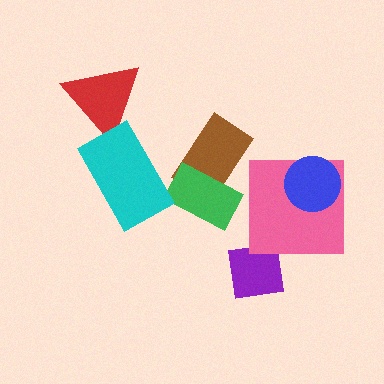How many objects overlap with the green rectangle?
1 object overlaps with the green rectangle.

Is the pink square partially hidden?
Yes, it is partially covered by another shape.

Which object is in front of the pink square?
The blue circle is in front of the pink square.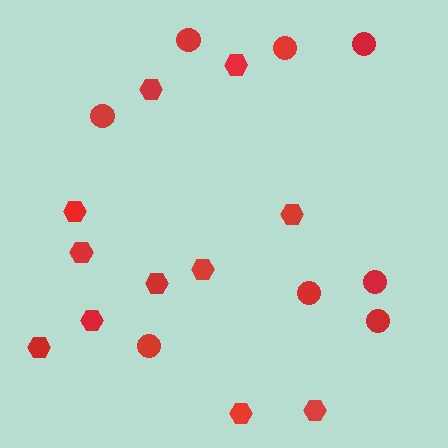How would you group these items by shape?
There are 2 groups: one group of circles (8) and one group of hexagons (11).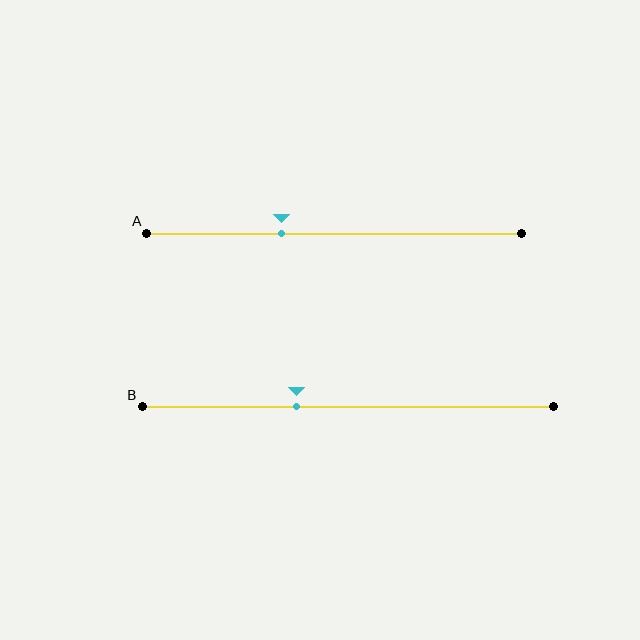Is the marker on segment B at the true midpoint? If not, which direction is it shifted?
No, the marker on segment B is shifted to the left by about 12% of the segment length.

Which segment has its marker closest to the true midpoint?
Segment B has its marker closest to the true midpoint.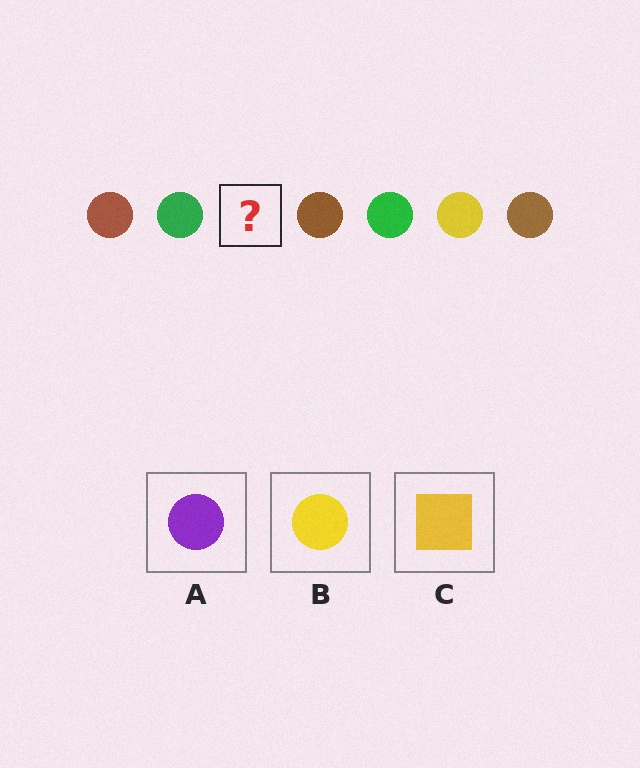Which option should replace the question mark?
Option B.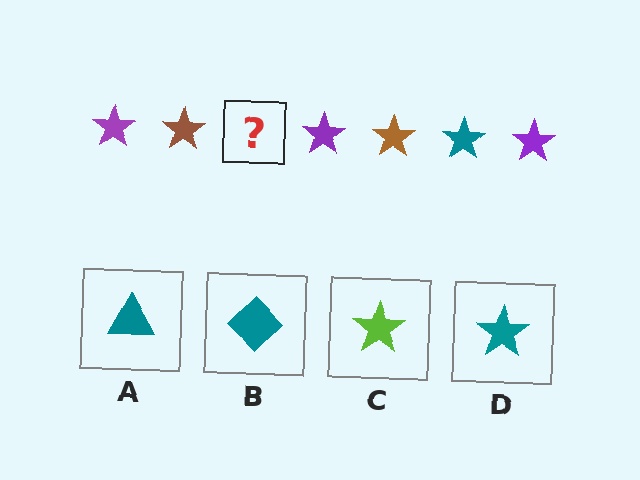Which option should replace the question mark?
Option D.